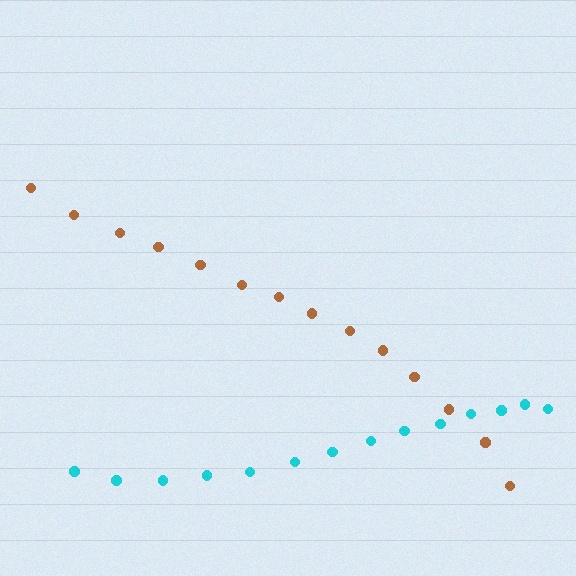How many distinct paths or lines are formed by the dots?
There are 2 distinct paths.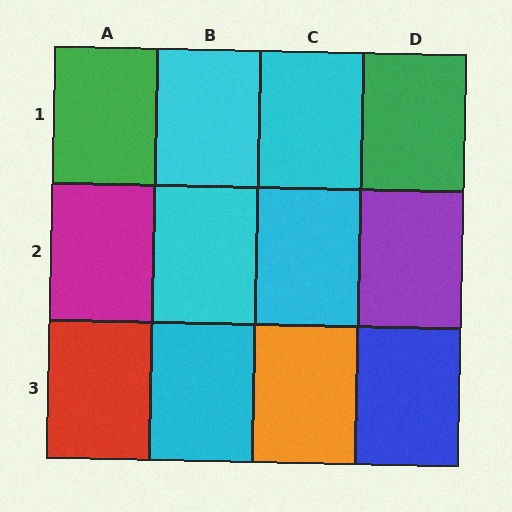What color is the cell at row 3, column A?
Red.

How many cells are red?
1 cell is red.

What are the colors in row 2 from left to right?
Magenta, cyan, cyan, purple.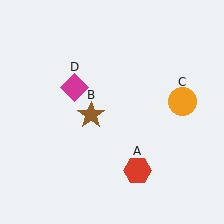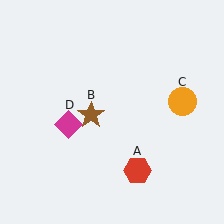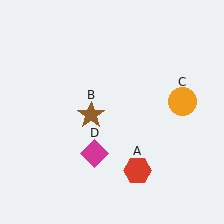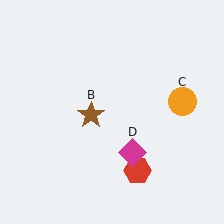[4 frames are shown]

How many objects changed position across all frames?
1 object changed position: magenta diamond (object D).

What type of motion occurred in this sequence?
The magenta diamond (object D) rotated counterclockwise around the center of the scene.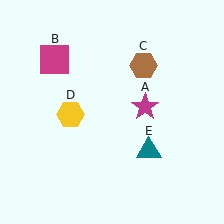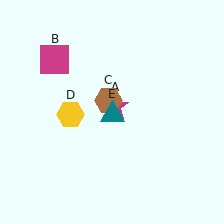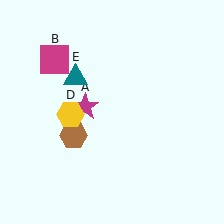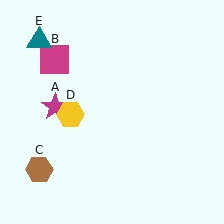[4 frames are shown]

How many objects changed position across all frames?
3 objects changed position: magenta star (object A), brown hexagon (object C), teal triangle (object E).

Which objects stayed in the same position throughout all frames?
Magenta square (object B) and yellow hexagon (object D) remained stationary.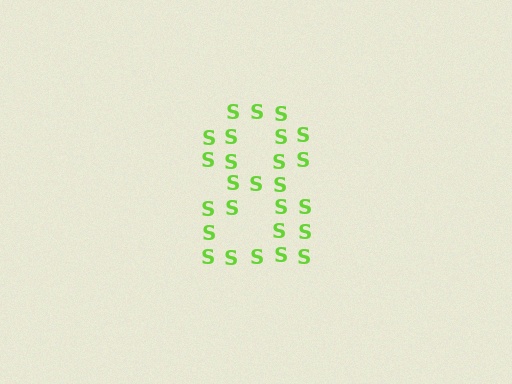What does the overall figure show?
The overall figure shows the digit 8.